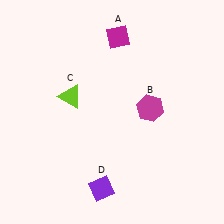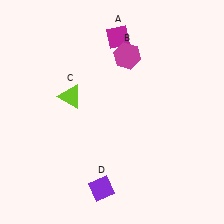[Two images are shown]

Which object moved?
The magenta hexagon (B) moved up.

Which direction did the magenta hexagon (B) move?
The magenta hexagon (B) moved up.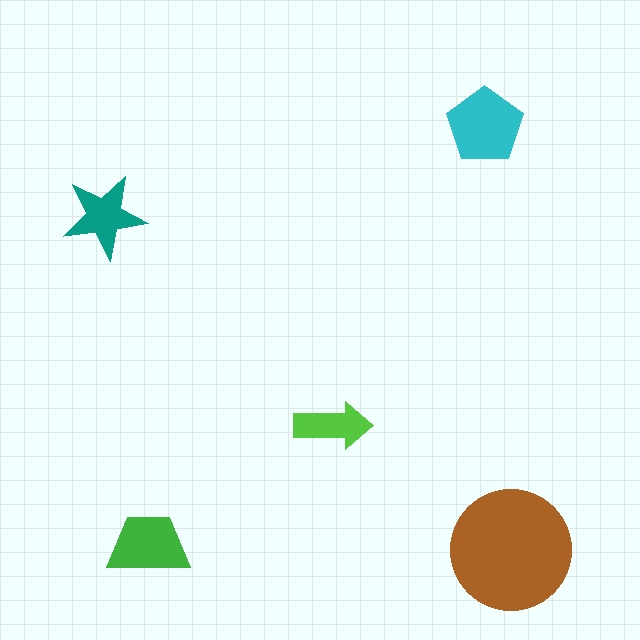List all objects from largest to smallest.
The brown circle, the cyan pentagon, the green trapezoid, the teal star, the lime arrow.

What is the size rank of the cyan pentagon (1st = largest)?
2nd.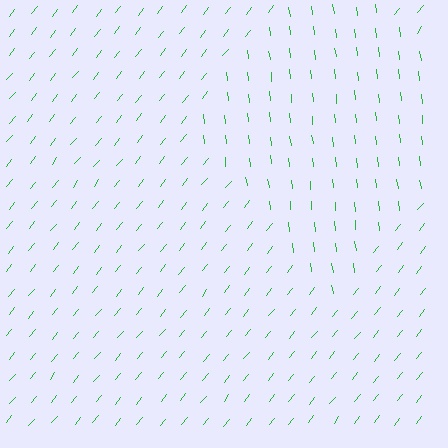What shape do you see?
I see a diamond.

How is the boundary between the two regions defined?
The boundary is defined purely by a change in line orientation (approximately 45 degrees difference). All lines are the same color and thickness.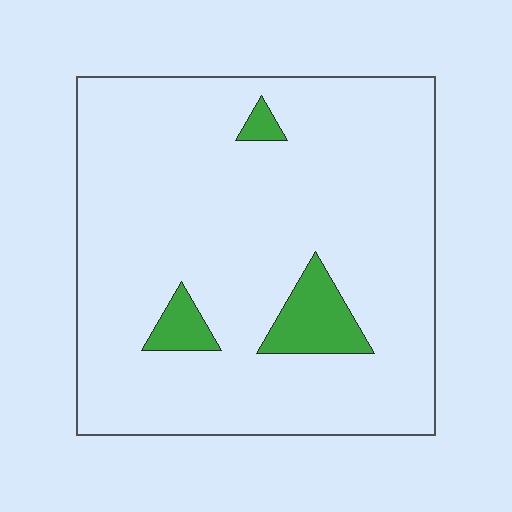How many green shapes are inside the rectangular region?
3.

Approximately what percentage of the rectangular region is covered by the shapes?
Approximately 10%.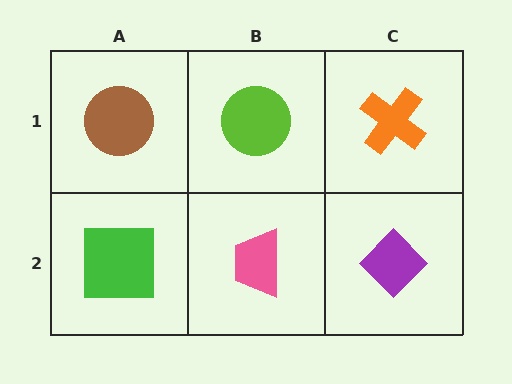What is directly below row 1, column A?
A green square.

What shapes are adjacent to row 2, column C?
An orange cross (row 1, column C), a pink trapezoid (row 2, column B).